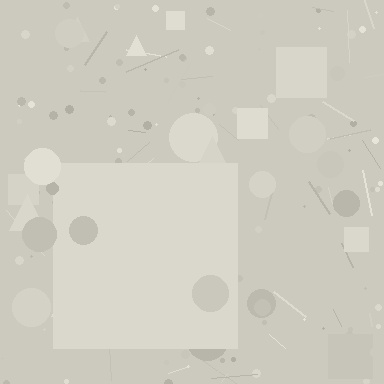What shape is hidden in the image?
A square is hidden in the image.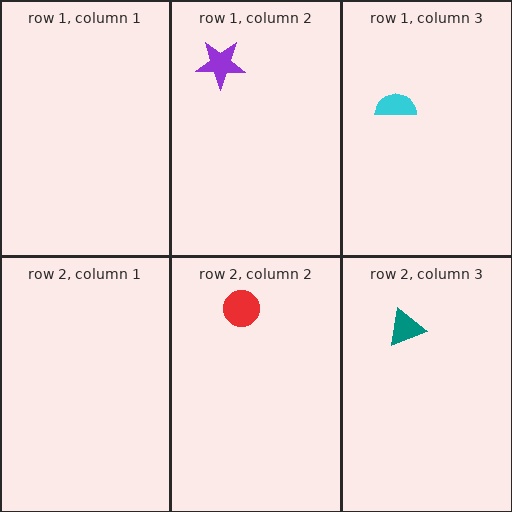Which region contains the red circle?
The row 2, column 2 region.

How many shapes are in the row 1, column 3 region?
1.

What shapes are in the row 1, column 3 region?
The cyan semicircle.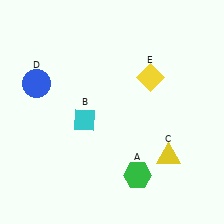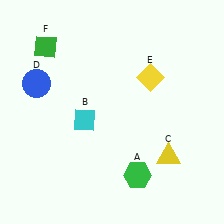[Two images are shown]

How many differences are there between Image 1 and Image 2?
There is 1 difference between the two images.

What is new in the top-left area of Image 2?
A green diamond (F) was added in the top-left area of Image 2.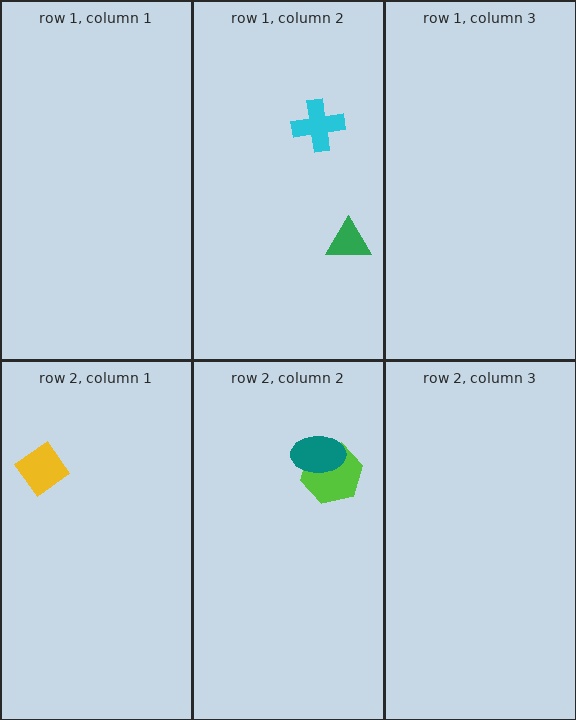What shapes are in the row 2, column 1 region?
The yellow diamond.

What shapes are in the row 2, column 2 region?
The lime hexagon, the teal ellipse.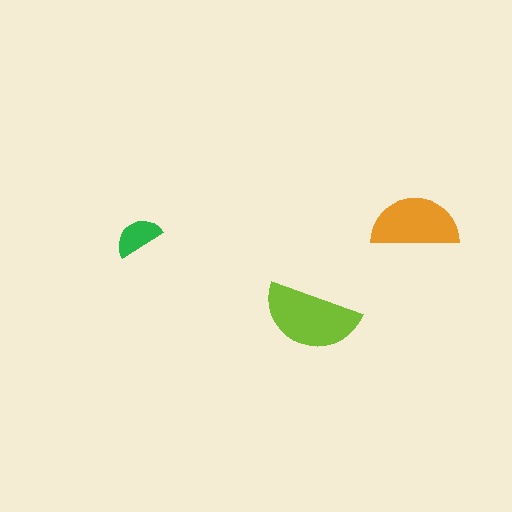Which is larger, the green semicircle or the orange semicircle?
The orange one.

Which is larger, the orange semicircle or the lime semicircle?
The lime one.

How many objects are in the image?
There are 3 objects in the image.